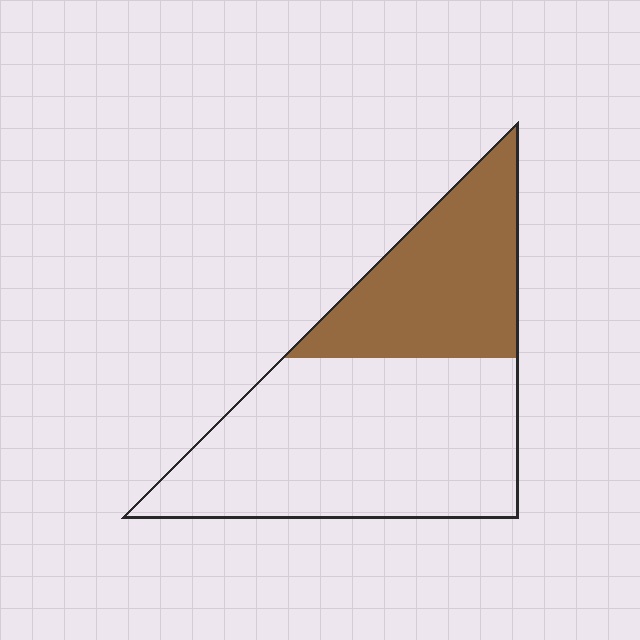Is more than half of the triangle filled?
No.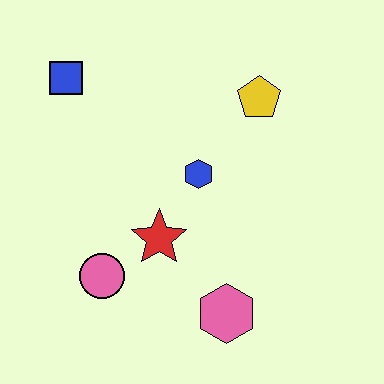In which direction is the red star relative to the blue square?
The red star is below the blue square.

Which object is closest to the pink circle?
The red star is closest to the pink circle.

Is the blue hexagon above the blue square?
No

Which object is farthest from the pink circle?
The yellow pentagon is farthest from the pink circle.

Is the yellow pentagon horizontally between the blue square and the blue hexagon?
No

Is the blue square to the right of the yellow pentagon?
No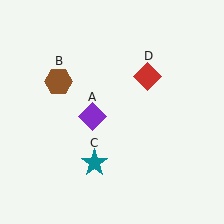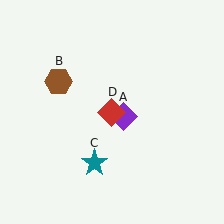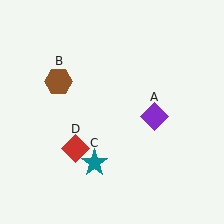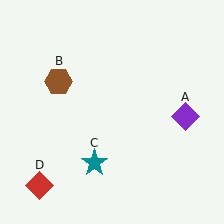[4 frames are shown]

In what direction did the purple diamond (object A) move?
The purple diamond (object A) moved right.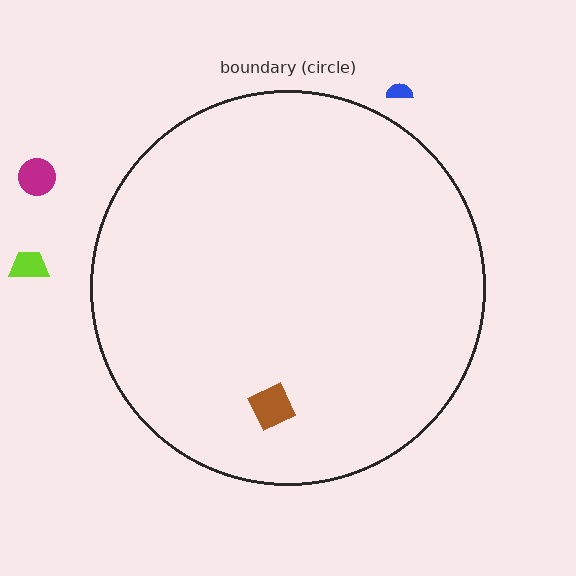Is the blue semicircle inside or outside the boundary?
Outside.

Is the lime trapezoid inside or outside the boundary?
Outside.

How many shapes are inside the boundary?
1 inside, 3 outside.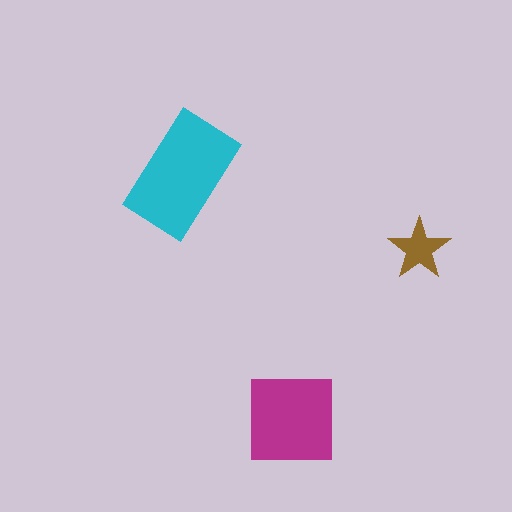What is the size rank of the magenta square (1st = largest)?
2nd.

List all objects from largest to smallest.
The cyan rectangle, the magenta square, the brown star.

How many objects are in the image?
There are 3 objects in the image.